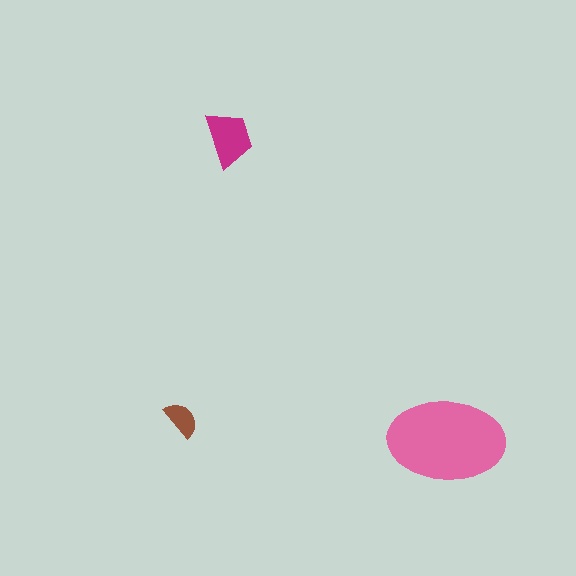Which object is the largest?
The pink ellipse.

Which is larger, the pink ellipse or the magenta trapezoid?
The pink ellipse.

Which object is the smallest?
The brown semicircle.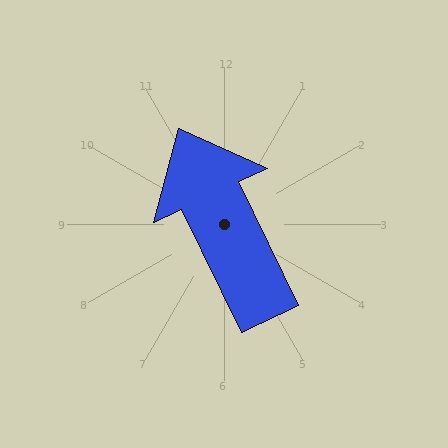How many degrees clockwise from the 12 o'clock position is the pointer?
Approximately 334 degrees.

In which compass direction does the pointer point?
Northwest.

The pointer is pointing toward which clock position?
Roughly 11 o'clock.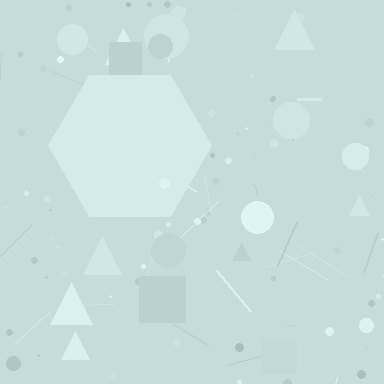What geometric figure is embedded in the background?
A hexagon is embedded in the background.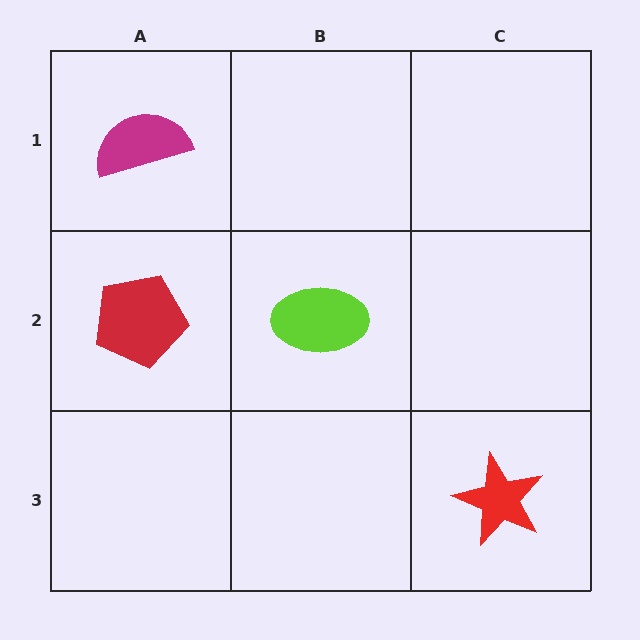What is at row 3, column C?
A red star.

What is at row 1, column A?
A magenta semicircle.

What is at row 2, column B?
A lime ellipse.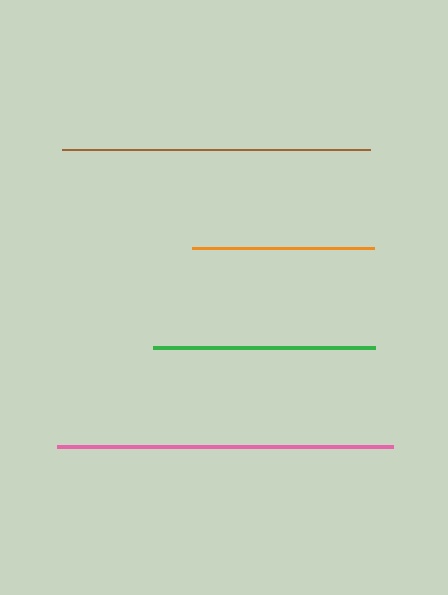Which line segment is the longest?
The pink line is the longest at approximately 336 pixels.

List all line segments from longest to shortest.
From longest to shortest: pink, brown, green, orange.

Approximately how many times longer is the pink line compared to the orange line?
The pink line is approximately 1.8 times the length of the orange line.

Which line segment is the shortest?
The orange line is the shortest at approximately 182 pixels.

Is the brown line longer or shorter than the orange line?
The brown line is longer than the orange line.